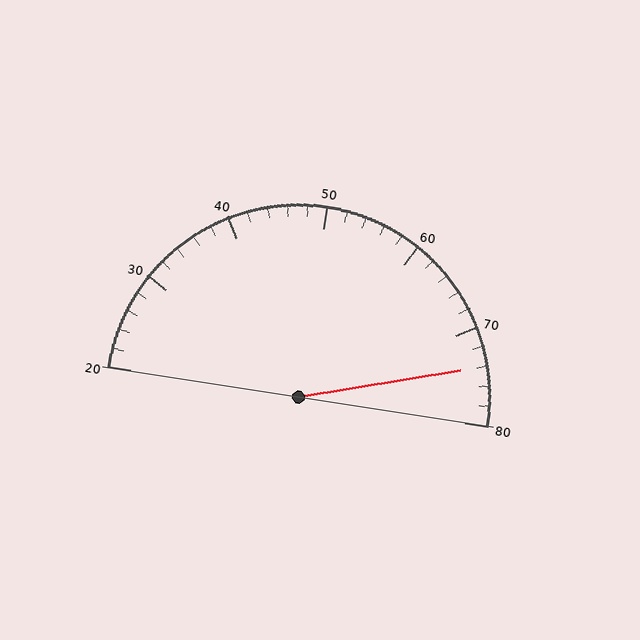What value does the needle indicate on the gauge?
The needle indicates approximately 74.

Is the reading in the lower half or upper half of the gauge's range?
The reading is in the upper half of the range (20 to 80).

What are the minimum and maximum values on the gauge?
The gauge ranges from 20 to 80.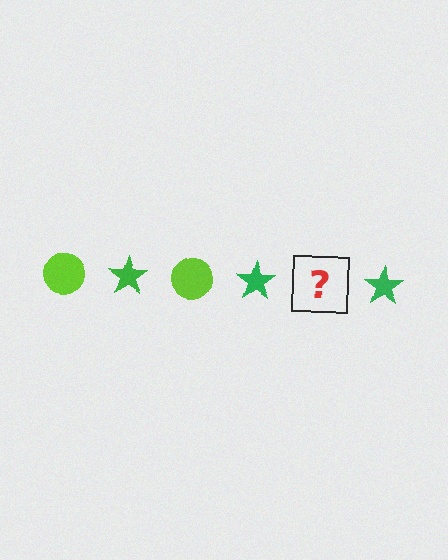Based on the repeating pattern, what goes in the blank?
The blank should be a lime circle.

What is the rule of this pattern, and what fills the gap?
The rule is that the pattern alternates between lime circle and green star. The gap should be filled with a lime circle.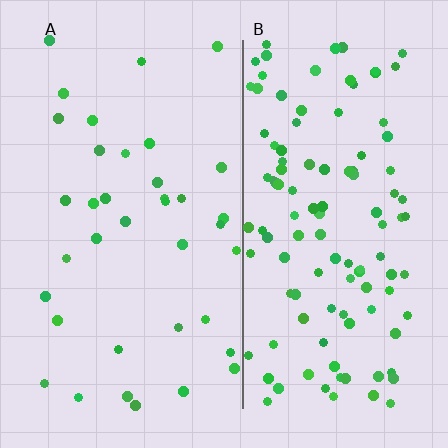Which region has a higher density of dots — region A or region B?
B (the right).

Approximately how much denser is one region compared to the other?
Approximately 3.2× — region B over region A.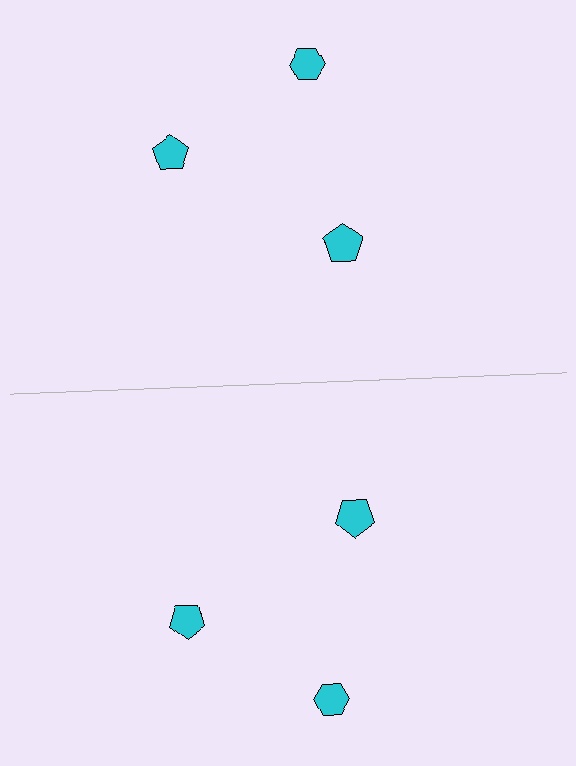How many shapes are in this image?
There are 6 shapes in this image.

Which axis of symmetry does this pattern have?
The pattern has a horizontal axis of symmetry running through the center of the image.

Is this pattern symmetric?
Yes, this pattern has bilateral (reflection) symmetry.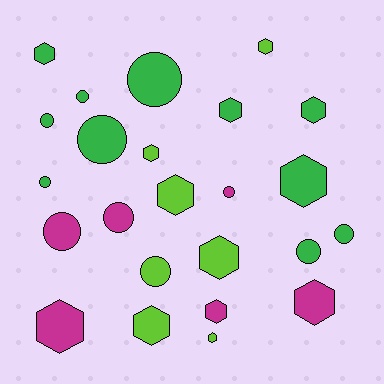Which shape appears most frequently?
Hexagon, with 13 objects.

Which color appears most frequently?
Green, with 11 objects.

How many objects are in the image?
There are 24 objects.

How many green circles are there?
There are 7 green circles.